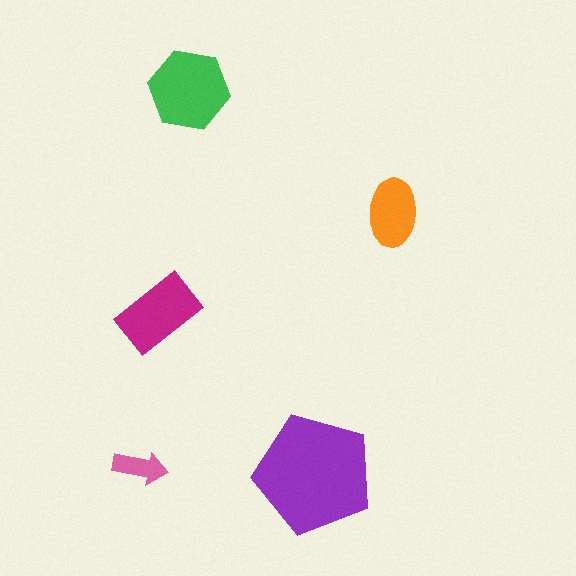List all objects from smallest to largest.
The pink arrow, the orange ellipse, the magenta rectangle, the green hexagon, the purple pentagon.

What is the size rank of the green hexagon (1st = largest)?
2nd.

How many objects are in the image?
There are 5 objects in the image.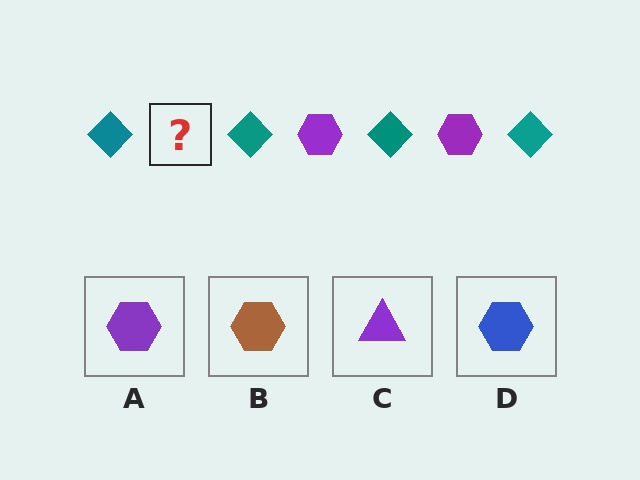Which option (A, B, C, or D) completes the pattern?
A.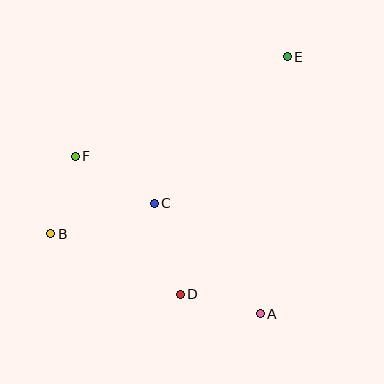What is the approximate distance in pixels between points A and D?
The distance between A and D is approximately 82 pixels.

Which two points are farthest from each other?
Points B and E are farthest from each other.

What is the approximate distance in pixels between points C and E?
The distance between C and E is approximately 198 pixels.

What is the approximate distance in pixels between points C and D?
The distance between C and D is approximately 95 pixels.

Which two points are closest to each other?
Points B and F are closest to each other.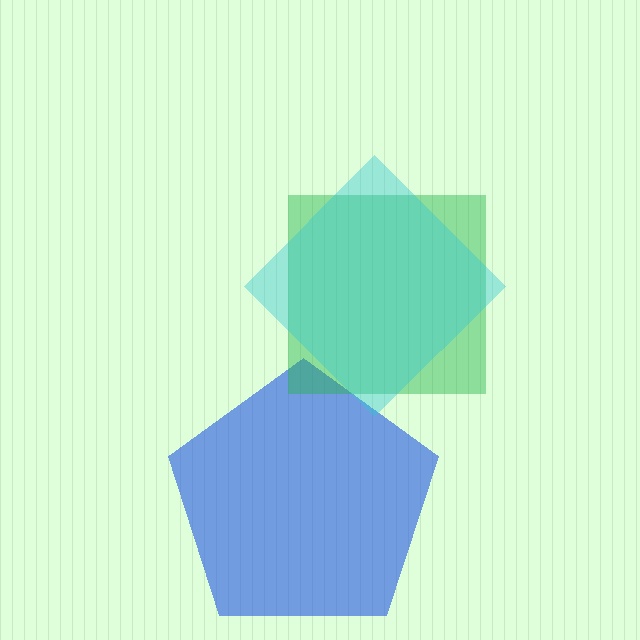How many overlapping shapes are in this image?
There are 3 overlapping shapes in the image.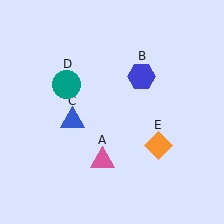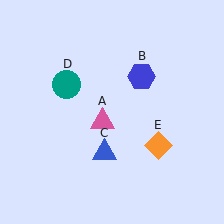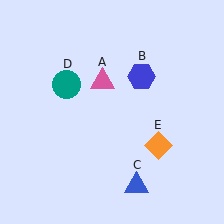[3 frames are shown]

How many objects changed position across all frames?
2 objects changed position: pink triangle (object A), blue triangle (object C).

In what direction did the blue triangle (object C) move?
The blue triangle (object C) moved down and to the right.